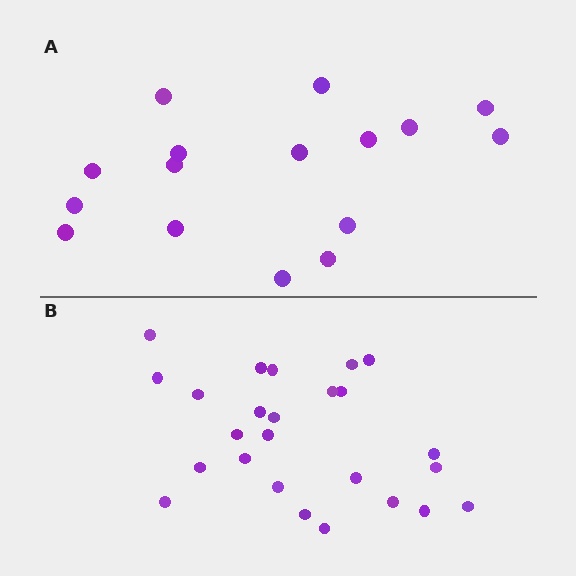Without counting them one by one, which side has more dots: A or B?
Region B (the bottom region) has more dots.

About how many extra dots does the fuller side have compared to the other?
Region B has roughly 8 or so more dots than region A.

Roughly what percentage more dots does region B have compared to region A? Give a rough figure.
About 55% more.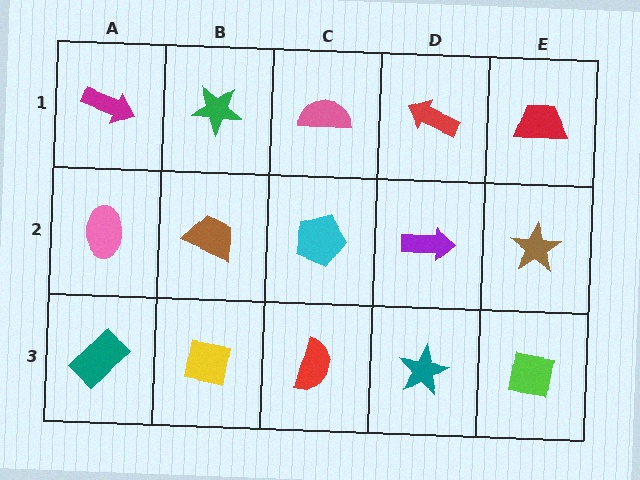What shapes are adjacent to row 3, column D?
A purple arrow (row 2, column D), a red semicircle (row 3, column C), a lime square (row 3, column E).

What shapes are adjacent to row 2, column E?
A red trapezoid (row 1, column E), a lime square (row 3, column E), a purple arrow (row 2, column D).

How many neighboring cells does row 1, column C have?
3.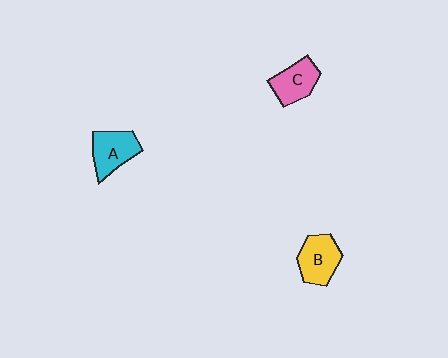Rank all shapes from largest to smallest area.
From largest to smallest: B (yellow), A (cyan), C (pink).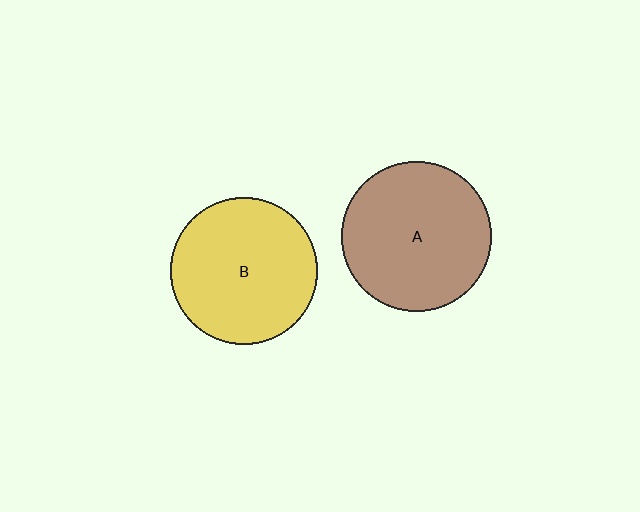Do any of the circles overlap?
No, none of the circles overlap.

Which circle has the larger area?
Circle A (brown).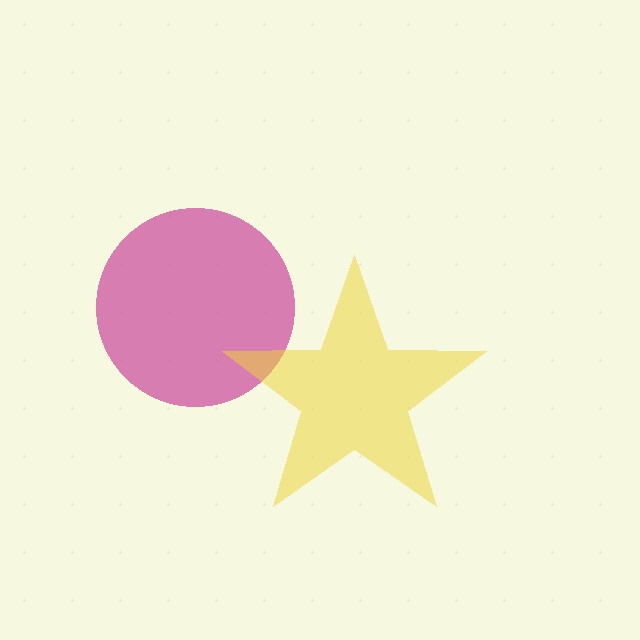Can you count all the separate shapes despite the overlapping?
Yes, there are 2 separate shapes.